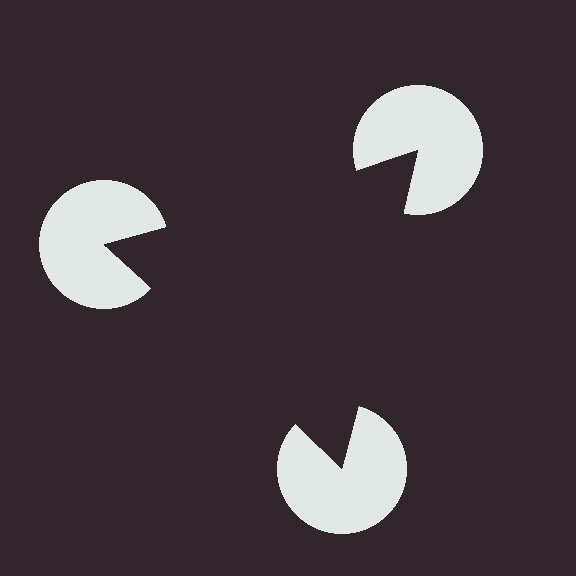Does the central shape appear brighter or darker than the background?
It typically appears slightly darker than the background, even though no actual brightness change is drawn.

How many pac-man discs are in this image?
There are 3 — one at each vertex of the illusory triangle.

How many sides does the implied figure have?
3 sides.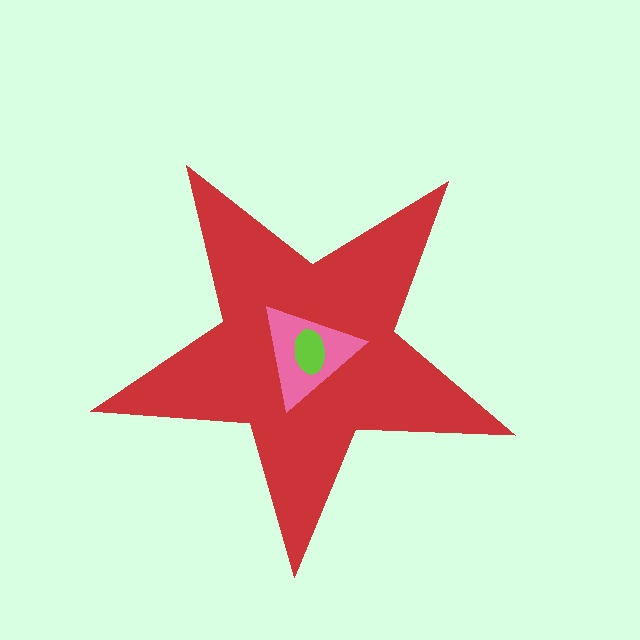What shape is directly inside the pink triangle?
The lime ellipse.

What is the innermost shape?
The lime ellipse.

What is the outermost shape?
The red star.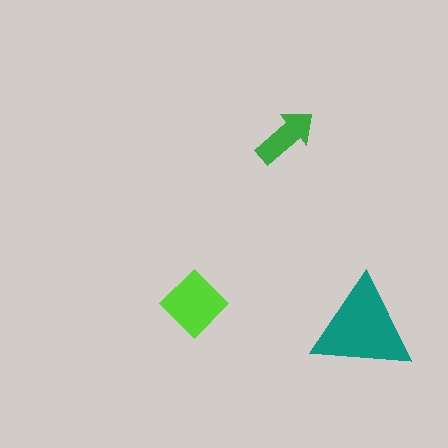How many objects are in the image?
There are 3 objects in the image.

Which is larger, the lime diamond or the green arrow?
The lime diamond.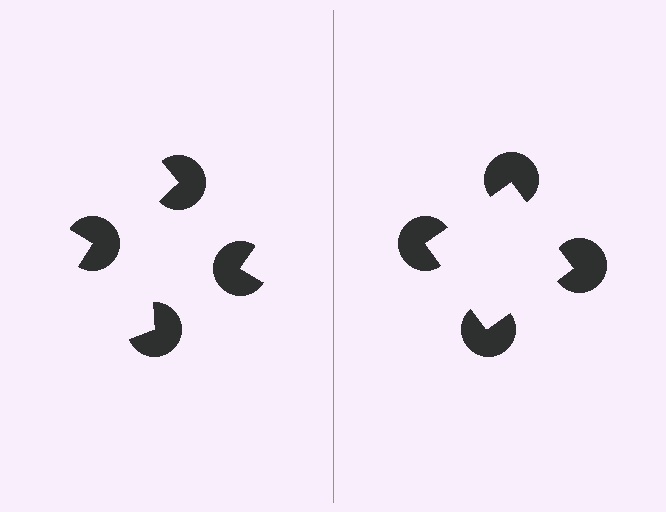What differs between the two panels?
The pac-man discs are positioned identically on both sides; only the wedge orientations differ. On the right they align to a square; on the left they are misaligned.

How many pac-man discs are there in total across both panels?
8 — 4 on each side.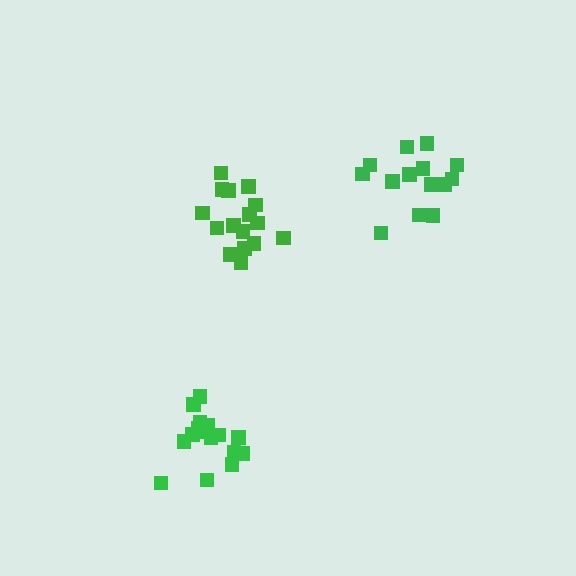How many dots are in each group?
Group 1: 14 dots, Group 2: 16 dots, Group 3: 16 dots (46 total).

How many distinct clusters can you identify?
There are 3 distinct clusters.